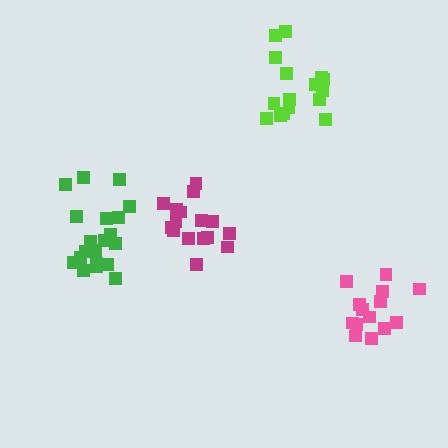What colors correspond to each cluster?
The clusters are colored: magenta, green, lime, pink.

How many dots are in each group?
Group 1: 16 dots, Group 2: 20 dots, Group 3: 16 dots, Group 4: 14 dots (66 total).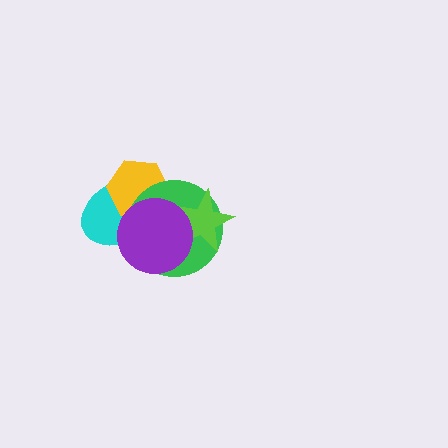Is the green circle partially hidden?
Yes, it is partially covered by another shape.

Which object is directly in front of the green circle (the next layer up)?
The lime star is directly in front of the green circle.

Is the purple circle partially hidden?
No, no other shape covers it.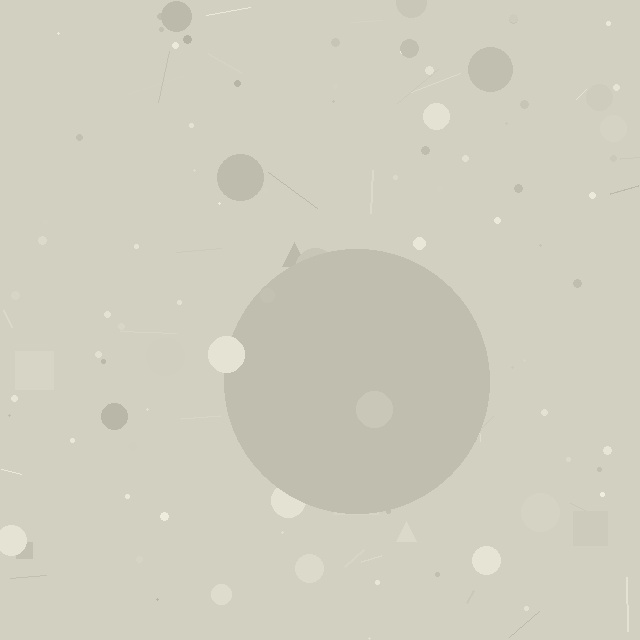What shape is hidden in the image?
A circle is hidden in the image.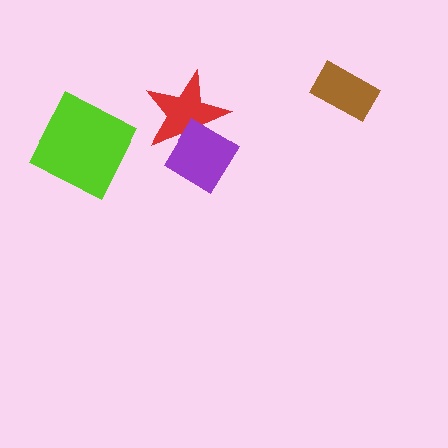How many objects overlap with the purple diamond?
1 object overlaps with the purple diamond.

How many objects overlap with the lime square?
0 objects overlap with the lime square.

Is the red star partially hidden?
Yes, it is partially covered by another shape.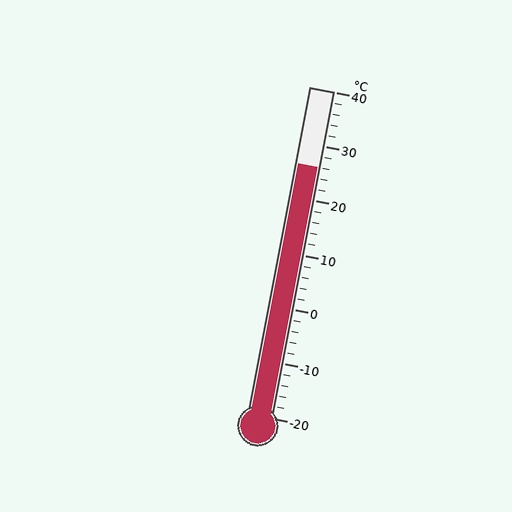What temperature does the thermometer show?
The thermometer shows approximately 26°C.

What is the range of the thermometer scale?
The thermometer scale ranges from -20°C to 40°C.